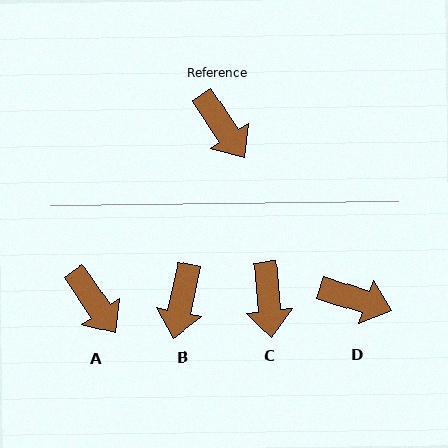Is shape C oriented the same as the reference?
No, it is off by about 29 degrees.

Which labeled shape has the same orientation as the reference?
A.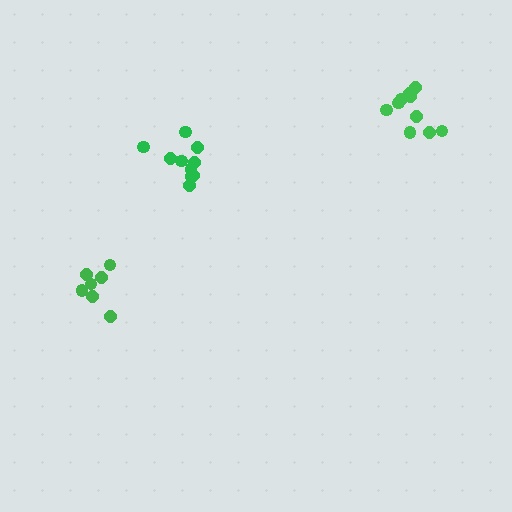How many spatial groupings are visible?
There are 3 spatial groupings.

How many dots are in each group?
Group 1: 10 dots, Group 2: 7 dots, Group 3: 10 dots (27 total).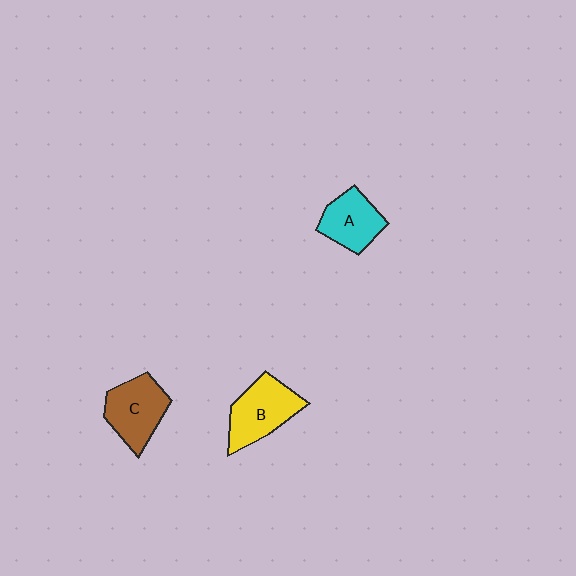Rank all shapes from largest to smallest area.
From largest to smallest: B (yellow), C (brown), A (cyan).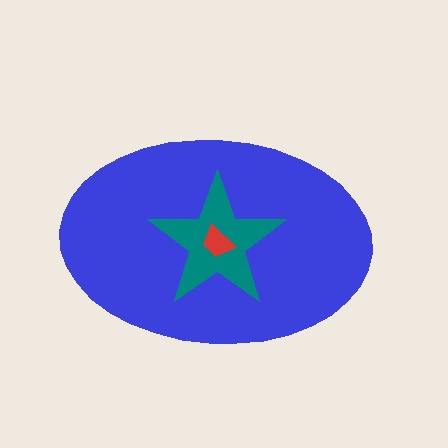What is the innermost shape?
The red trapezoid.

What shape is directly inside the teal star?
The red trapezoid.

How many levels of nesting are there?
3.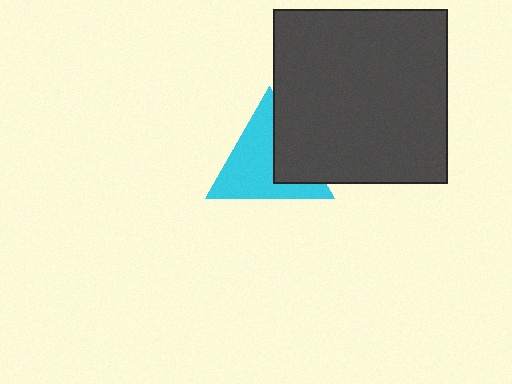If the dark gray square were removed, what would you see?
You would see the complete cyan triangle.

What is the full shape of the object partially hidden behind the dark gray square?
The partially hidden object is a cyan triangle.